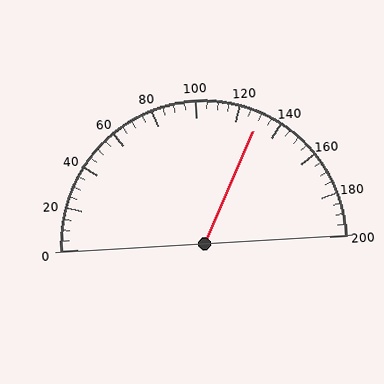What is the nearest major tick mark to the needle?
The nearest major tick mark is 120.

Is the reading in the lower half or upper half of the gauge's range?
The reading is in the upper half of the range (0 to 200).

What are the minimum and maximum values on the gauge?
The gauge ranges from 0 to 200.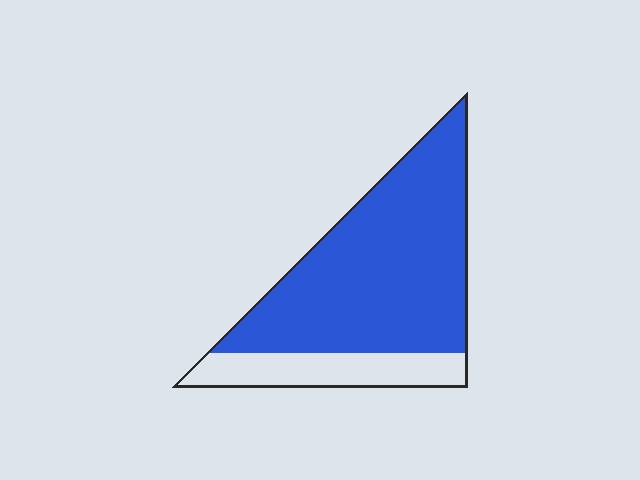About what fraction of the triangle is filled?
About four fifths (4/5).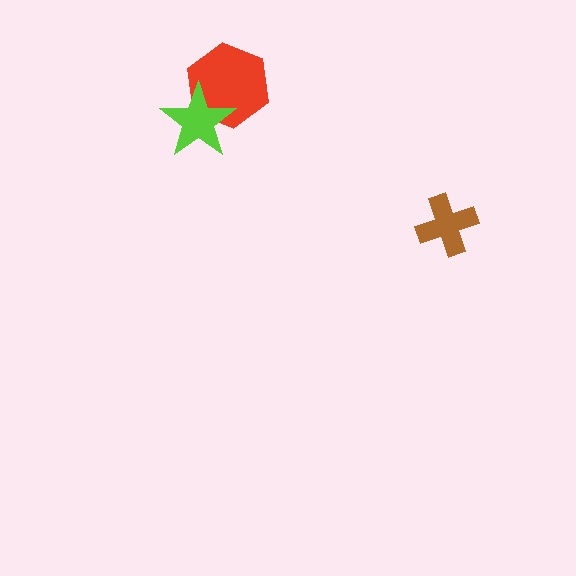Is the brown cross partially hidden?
No, no other shape covers it.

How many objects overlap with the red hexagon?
1 object overlaps with the red hexagon.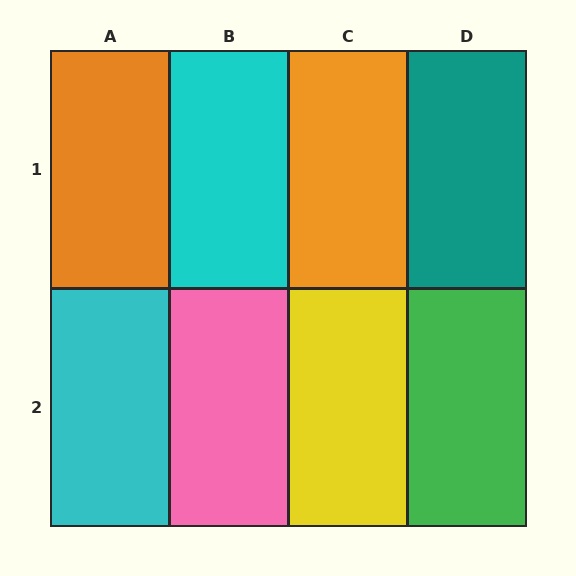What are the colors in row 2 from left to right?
Cyan, pink, yellow, green.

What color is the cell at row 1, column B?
Cyan.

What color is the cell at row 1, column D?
Teal.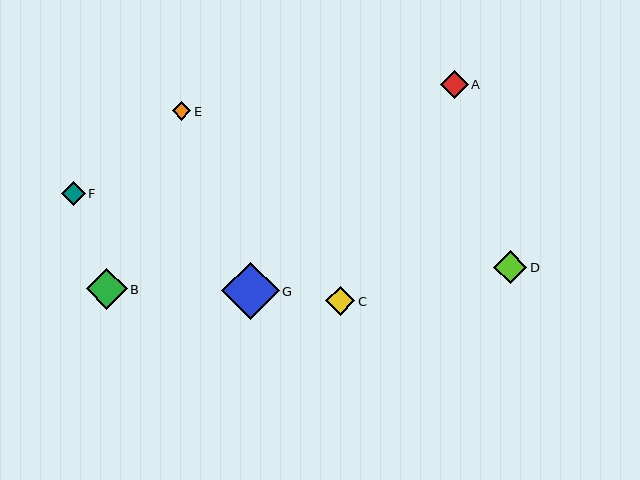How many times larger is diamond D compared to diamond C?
Diamond D is approximately 1.1 times the size of diamond C.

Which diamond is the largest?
Diamond G is the largest with a size of approximately 58 pixels.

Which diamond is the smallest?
Diamond E is the smallest with a size of approximately 18 pixels.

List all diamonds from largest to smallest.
From largest to smallest: G, B, D, C, A, F, E.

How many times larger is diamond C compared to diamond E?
Diamond C is approximately 1.6 times the size of diamond E.